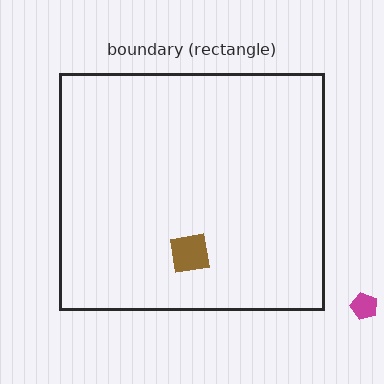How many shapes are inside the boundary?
1 inside, 1 outside.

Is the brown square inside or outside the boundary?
Inside.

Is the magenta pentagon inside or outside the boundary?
Outside.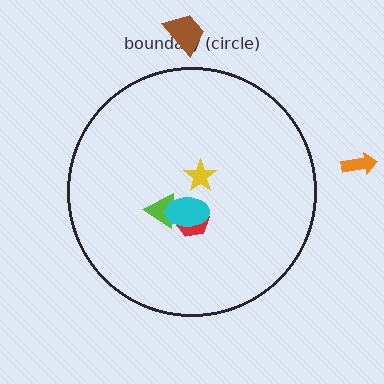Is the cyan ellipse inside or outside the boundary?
Inside.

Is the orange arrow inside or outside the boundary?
Outside.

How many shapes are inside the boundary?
4 inside, 2 outside.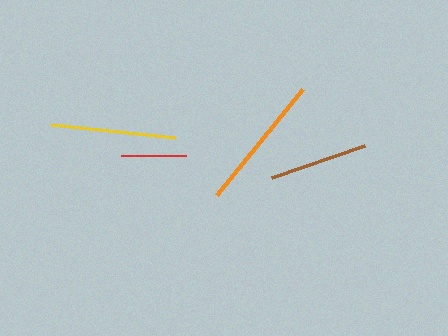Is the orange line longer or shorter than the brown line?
The orange line is longer than the brown line.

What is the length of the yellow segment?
The yellow segment is approximately 124 pixels long.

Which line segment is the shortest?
The red line is the shortest at approximately 66 pixels.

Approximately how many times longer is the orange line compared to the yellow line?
The orange line is approximately 1.1 times the length of the yellow line.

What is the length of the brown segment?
The brown segment is approximately 98 pixels long.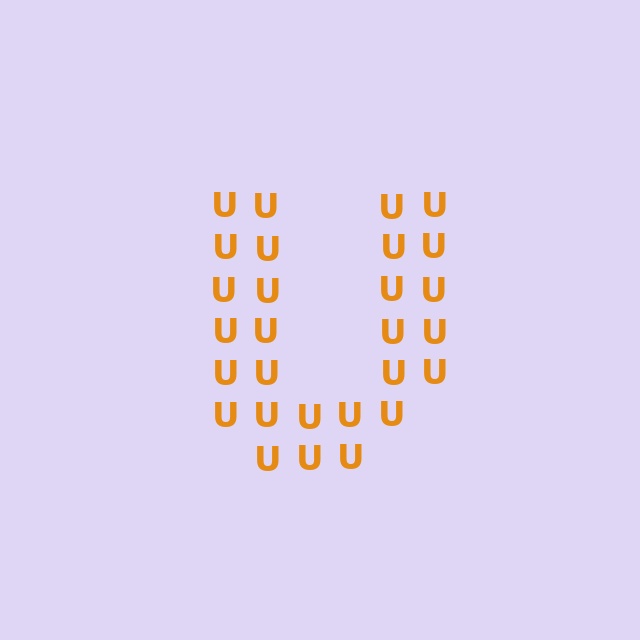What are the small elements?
The small elements are letter U's.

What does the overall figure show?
The overall figure shows the letter U.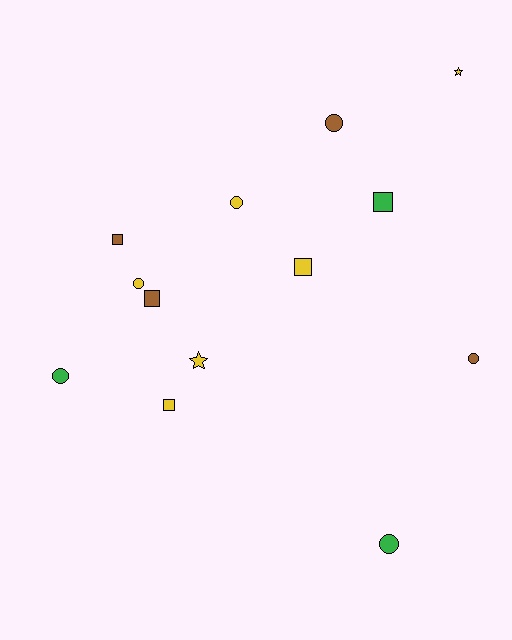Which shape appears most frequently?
Circle, with 6 objects.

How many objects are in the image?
There are 13 objects.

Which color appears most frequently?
Yellow, with 6 objects.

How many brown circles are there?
There are 2 brown circles.